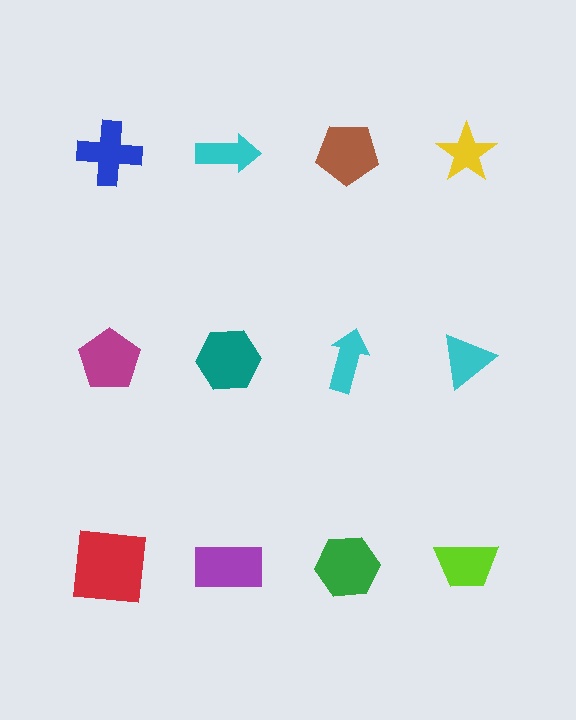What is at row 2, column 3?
A cyan arrow.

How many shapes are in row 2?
4 shapes.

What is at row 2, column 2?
A teal hexagon.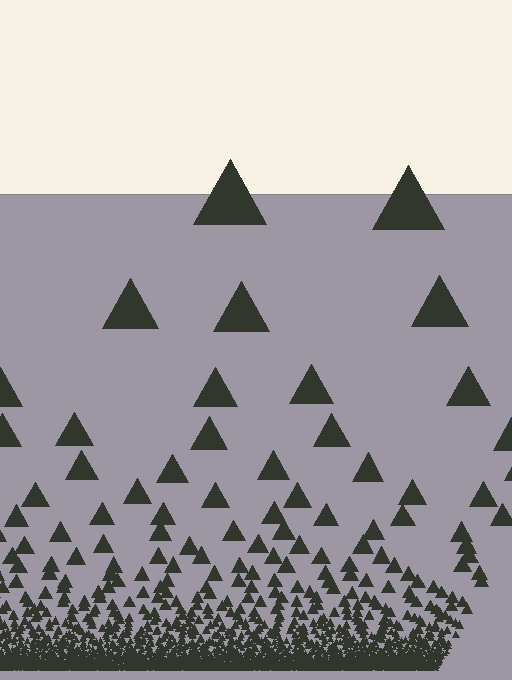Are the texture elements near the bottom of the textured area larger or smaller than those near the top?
Smaller. The gradient is inverted — elements near the bottom are smaller and denser.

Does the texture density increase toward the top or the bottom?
Density increases toward the bottom.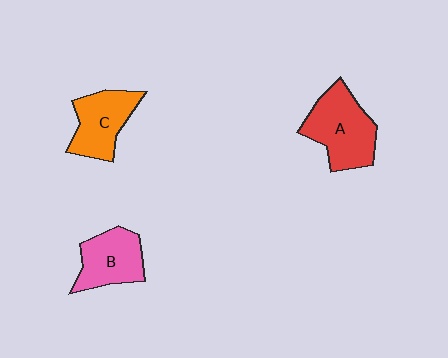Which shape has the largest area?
Shape A (red).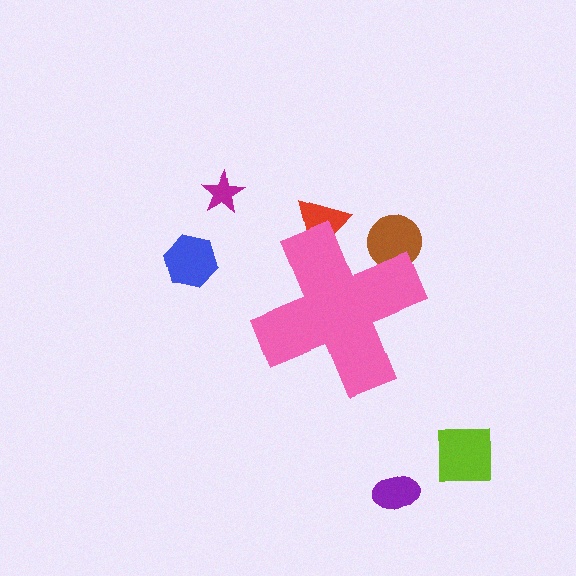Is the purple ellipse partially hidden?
No, the purple ellipse is fully visible.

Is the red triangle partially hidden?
Yes, the red triangle is partially hidden behind the pink cross.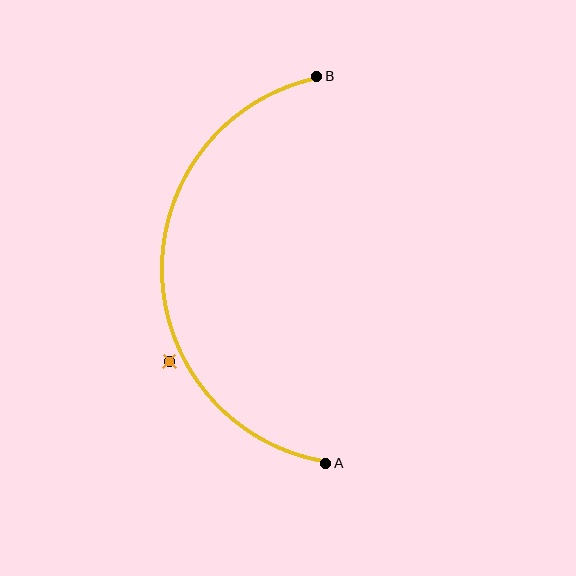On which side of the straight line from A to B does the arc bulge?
The arc bulges to the left of the straight line connecting A and B.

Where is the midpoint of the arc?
The arc midpoint is the point on the curve farthest from the straight line joining A and B. It sits to the left of that line.